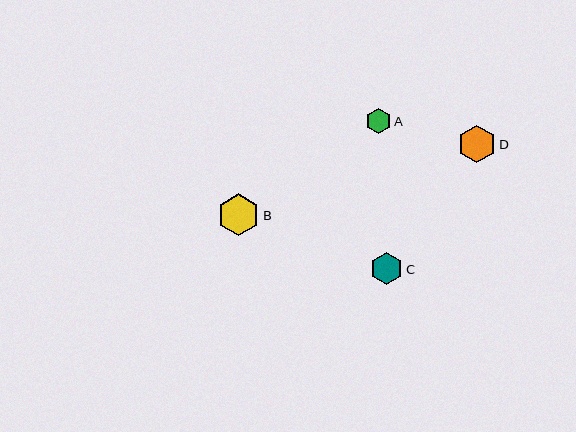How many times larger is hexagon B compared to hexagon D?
Hexagon B is approximately 1.1 times the size of hexagon D.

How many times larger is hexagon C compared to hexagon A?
Hexagon C is approximately 1.3 times the size of hexagon A.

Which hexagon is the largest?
Hexagon B is the largest with a size of approximately 42 pixels.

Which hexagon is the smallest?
Hexagon A is the smallest with a size of approximately 25 pixels.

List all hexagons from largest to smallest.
From largest to smallest: B, D, C, A.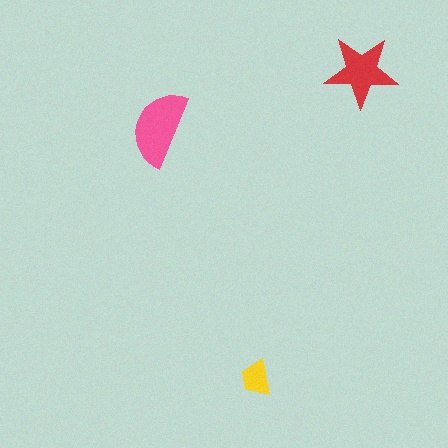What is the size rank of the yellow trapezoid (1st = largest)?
3rd.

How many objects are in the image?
There are 3 objects in the image.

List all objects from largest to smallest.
The pink semicircle, the red star, the yellow trapezoid.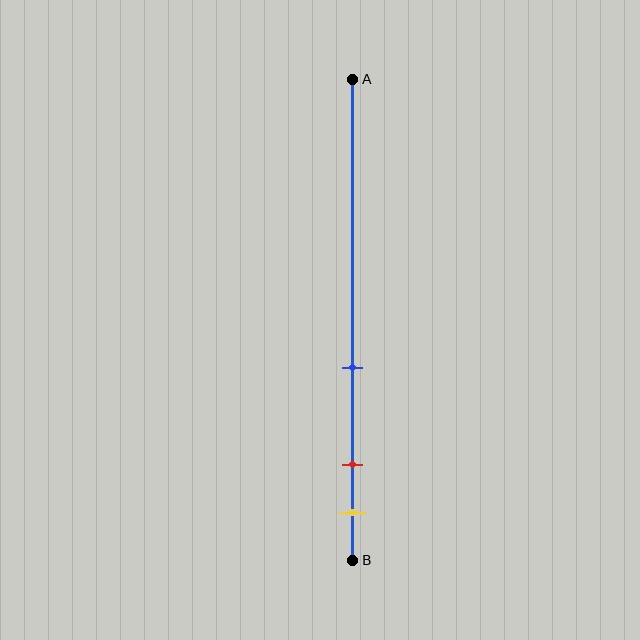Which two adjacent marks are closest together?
The red and yellow marks are the closest adjacent pair.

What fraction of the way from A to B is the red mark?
The red mark is approximately 80% (0.8) of the way from A to B.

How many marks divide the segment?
There are 3 marks dividing the segment.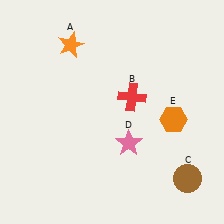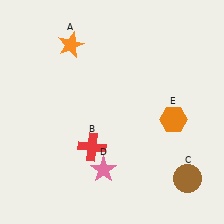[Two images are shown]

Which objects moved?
The objects that moved are: the red cross (B), the pink star (D).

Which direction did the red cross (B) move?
The red cross (B) moved down.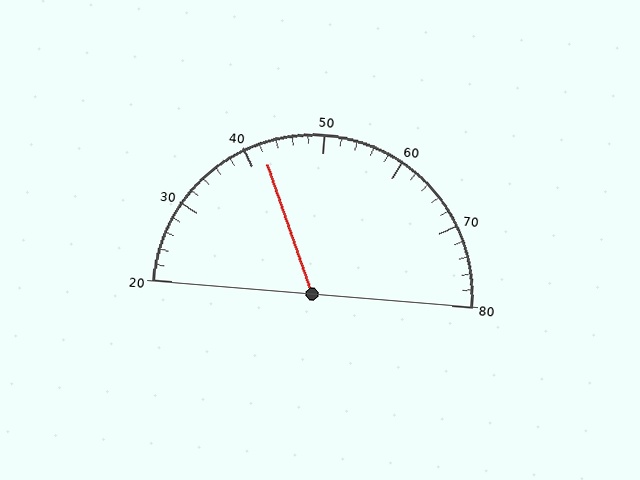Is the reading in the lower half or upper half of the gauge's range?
The reading is in the lower half of the range (20 to 80).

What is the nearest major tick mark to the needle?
The nearest major tick mark is 40.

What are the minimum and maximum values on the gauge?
The gauge ranges from 20 to 80.